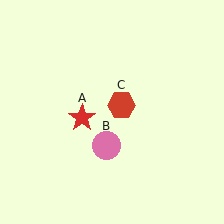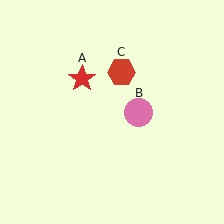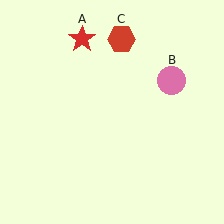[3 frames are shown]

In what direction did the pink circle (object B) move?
The pink circle (object B) moved up and to the right.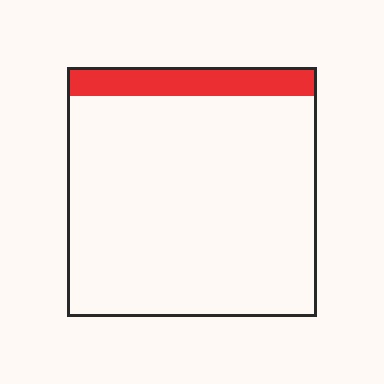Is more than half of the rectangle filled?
No.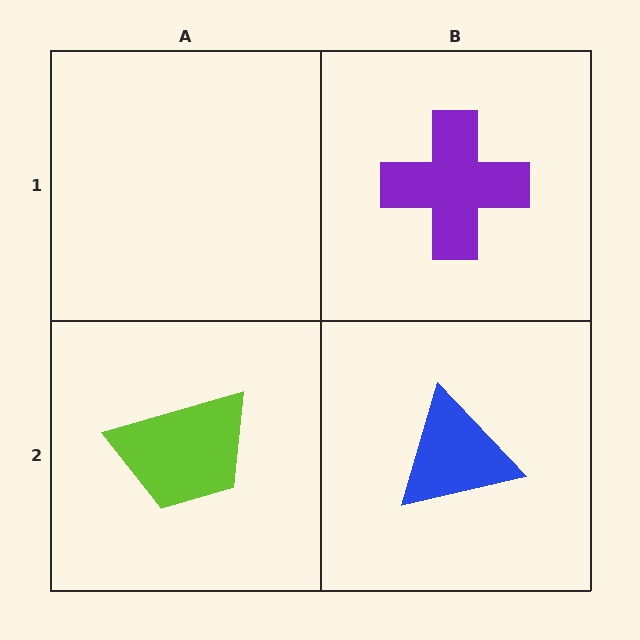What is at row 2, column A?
A lime trapezoid.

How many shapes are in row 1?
1 shape.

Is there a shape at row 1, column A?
No, that cell is empty.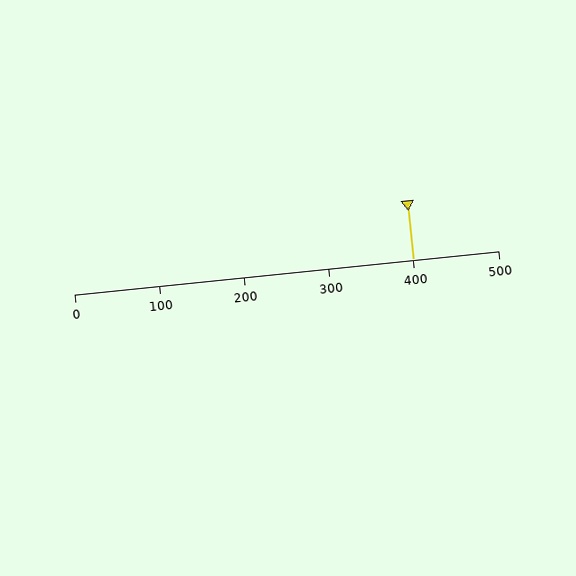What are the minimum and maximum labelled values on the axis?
The axis runs from 0 to 500.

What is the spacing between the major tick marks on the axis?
The major ticks are spaced 100 apart.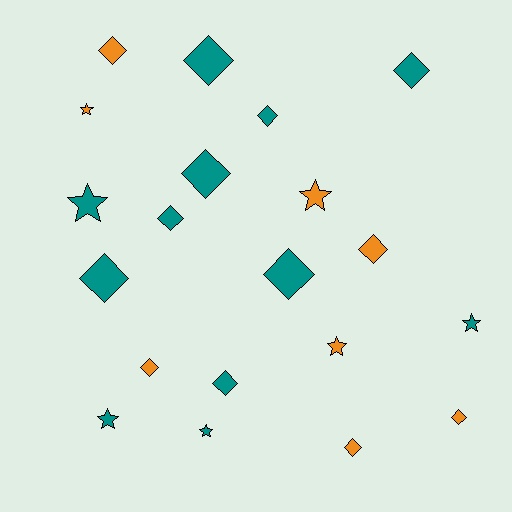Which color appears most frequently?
Teal, with 12 objects.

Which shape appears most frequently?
Diamond, with 13 objects.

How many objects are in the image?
There are 20 objects.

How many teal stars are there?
There are 4 teal stars.